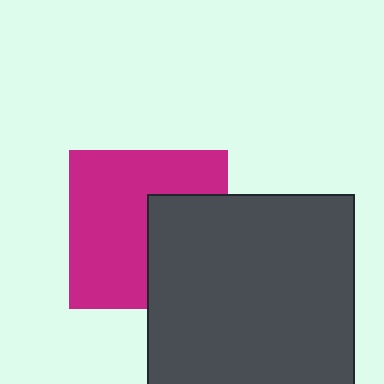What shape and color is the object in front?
The object in front is a dark gray square.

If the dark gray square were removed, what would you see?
You would see the complete magenta square.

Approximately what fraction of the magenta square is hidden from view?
Roughly 37% of the magenta square is hidden behind the dark gray square.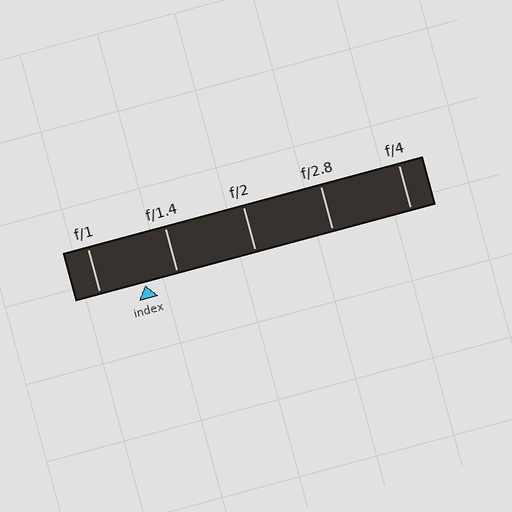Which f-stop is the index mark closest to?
The index mark is closest to f/1.4.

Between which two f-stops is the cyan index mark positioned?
The index mark is between f/1 and f/1.4.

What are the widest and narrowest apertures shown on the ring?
The widest aperture shown is f/1 and the narrowest is f/4.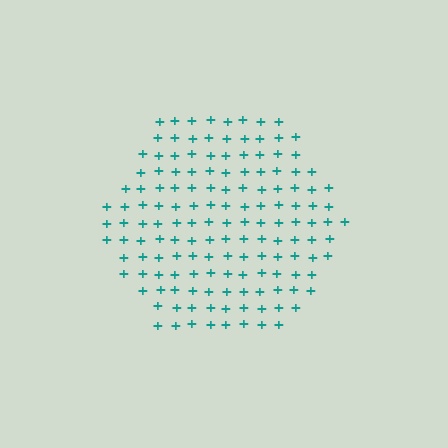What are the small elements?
The small elements are plus signs.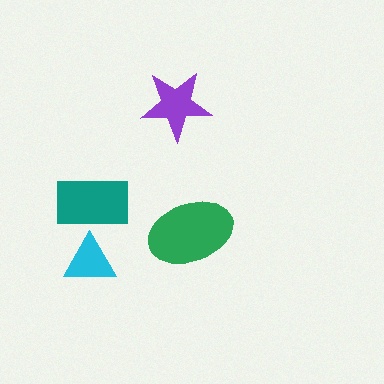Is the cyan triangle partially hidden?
Yes, it is partially covered by another shape.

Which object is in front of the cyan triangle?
The teal rectangle is in front of the cyan triangle.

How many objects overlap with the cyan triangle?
1 object overlaps with the cyan triangle.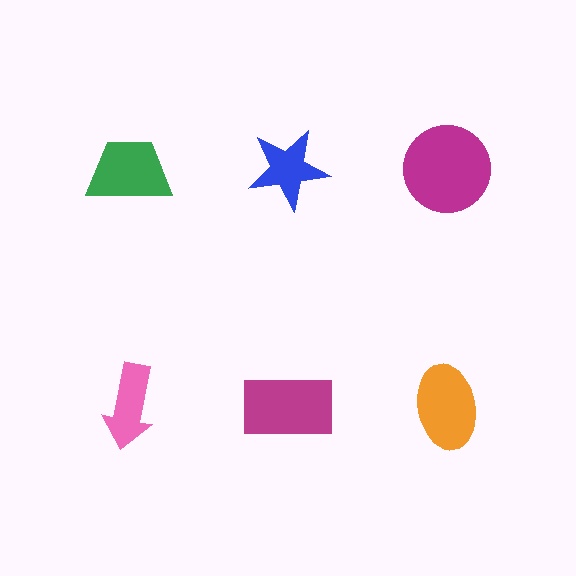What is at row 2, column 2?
A magenta rectangle.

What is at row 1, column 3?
A magenta circle.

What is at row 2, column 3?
An orange ellipse.